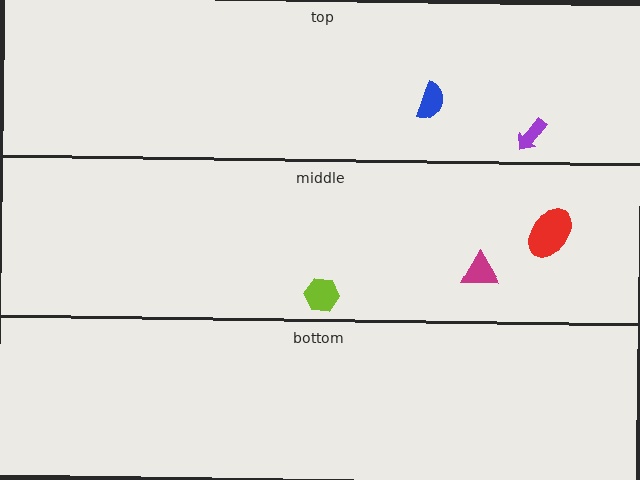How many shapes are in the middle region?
3.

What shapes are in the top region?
The blue semicircle, the purple arrow.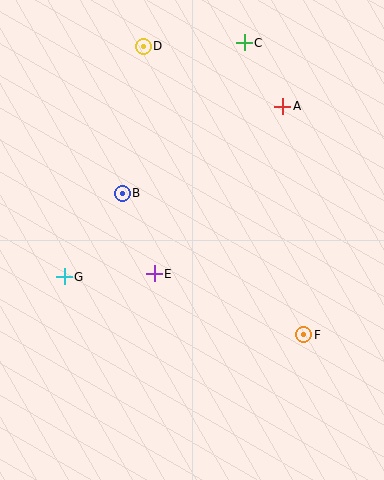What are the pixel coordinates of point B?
Point B is at (122, 193).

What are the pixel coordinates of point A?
Point A is at (283, 106).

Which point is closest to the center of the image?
Point E at (154, 274) is closest to the center.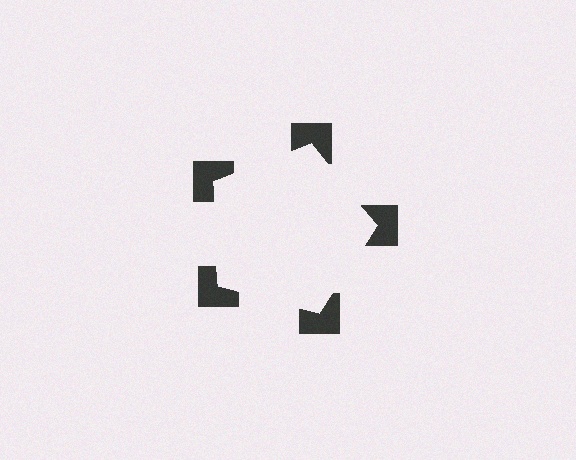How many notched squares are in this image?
There are 5 — one at each vertex of the illusory pentagon.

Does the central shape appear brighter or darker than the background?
It typically appears slightly brighter than the background, even though no actual brightness change is drawn.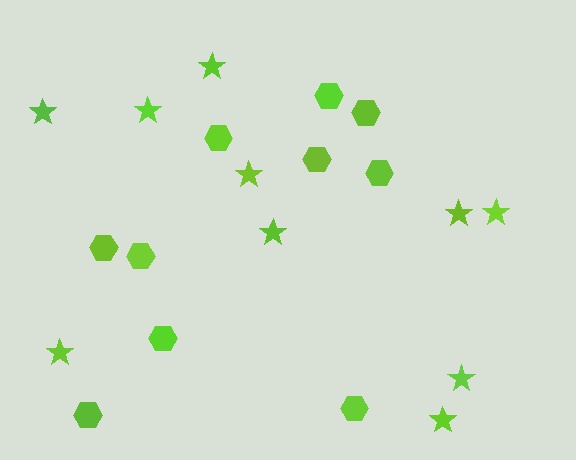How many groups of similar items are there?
There are 2 groups: one group of hexagons (10) and one group of stars (10).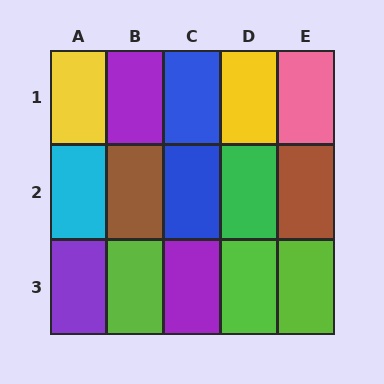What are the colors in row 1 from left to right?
Yellow, purple, blue, yellow, pink.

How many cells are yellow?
2 cells are yellow.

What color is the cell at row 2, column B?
Brown.